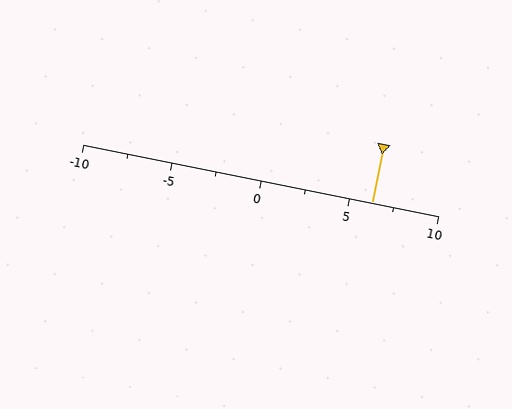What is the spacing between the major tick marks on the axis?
The major ticks are spaced 5 apart.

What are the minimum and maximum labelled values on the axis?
The axis runs from -10 to 10.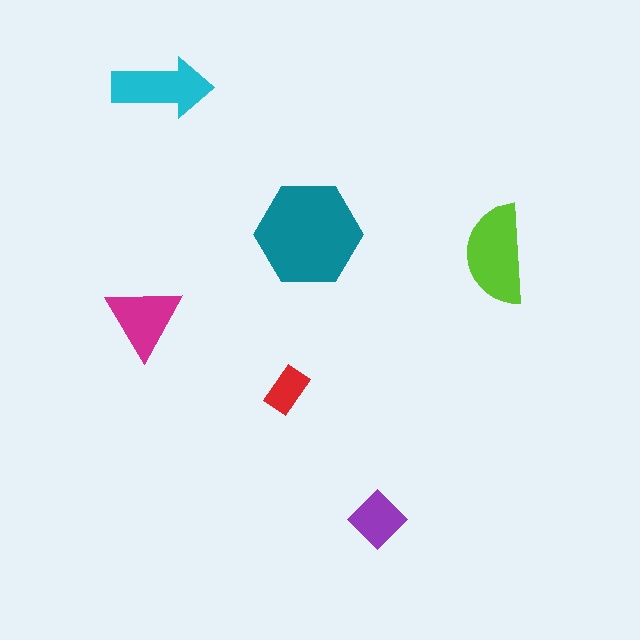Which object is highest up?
The cyan arrow is topmost.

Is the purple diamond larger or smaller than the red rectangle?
Larger.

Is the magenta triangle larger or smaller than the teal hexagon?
Smaller.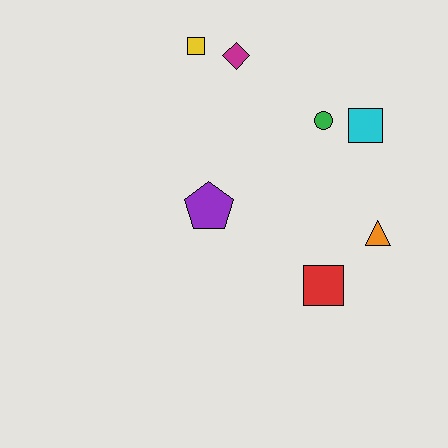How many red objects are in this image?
There is 1 red object.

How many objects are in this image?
There are 7 objects.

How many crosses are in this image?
There are no crosses.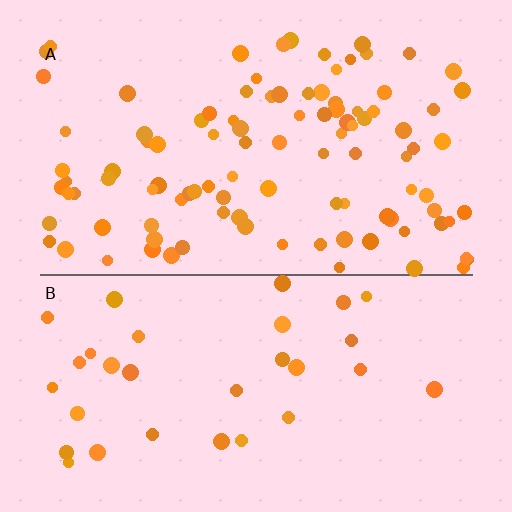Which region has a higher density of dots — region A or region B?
A (the top).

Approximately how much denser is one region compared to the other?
Approximately 3.2× — region A over region B.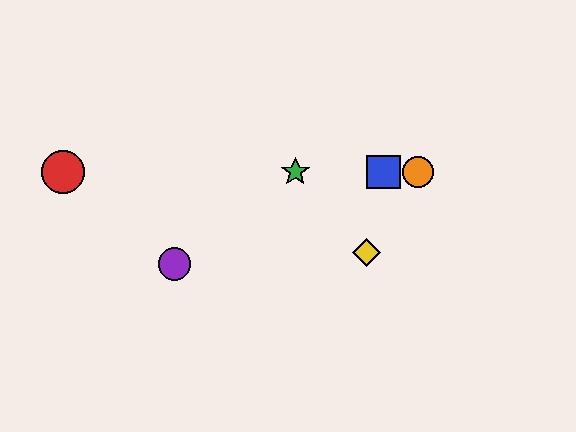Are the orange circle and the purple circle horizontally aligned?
No, the orange circle is at y≈172 and the purple circle is at y≈264.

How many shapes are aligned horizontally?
4 shapes (the red circle, the blue square, the green star, the orange circle) are aligned horizontally.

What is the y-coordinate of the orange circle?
The orange circle is at y≈172.